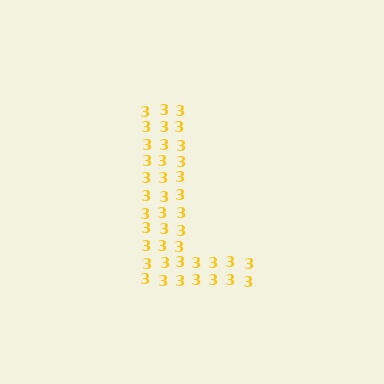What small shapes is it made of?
It is made of small digit 3's.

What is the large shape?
The large shape is the letter L.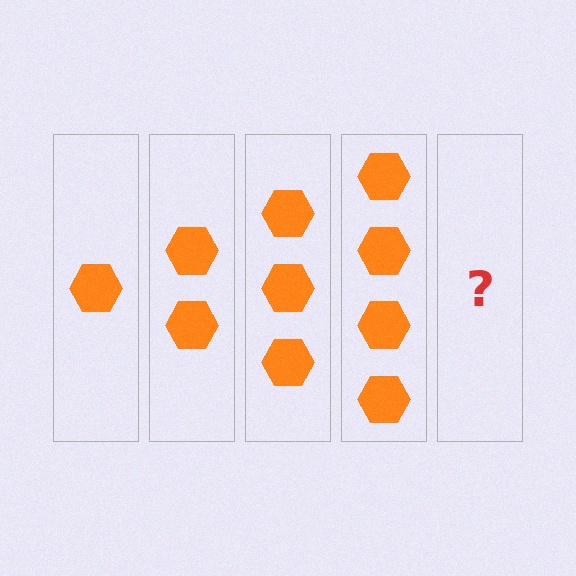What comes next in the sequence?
The next element should be 5 hexagons.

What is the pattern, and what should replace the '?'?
The pattern is that each step adds one more hexagon. The '?' should be 5 hexagons.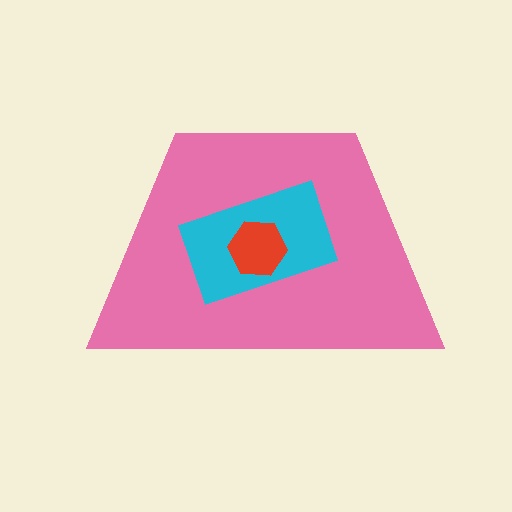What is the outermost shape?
The pink trapezoid.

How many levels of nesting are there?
3.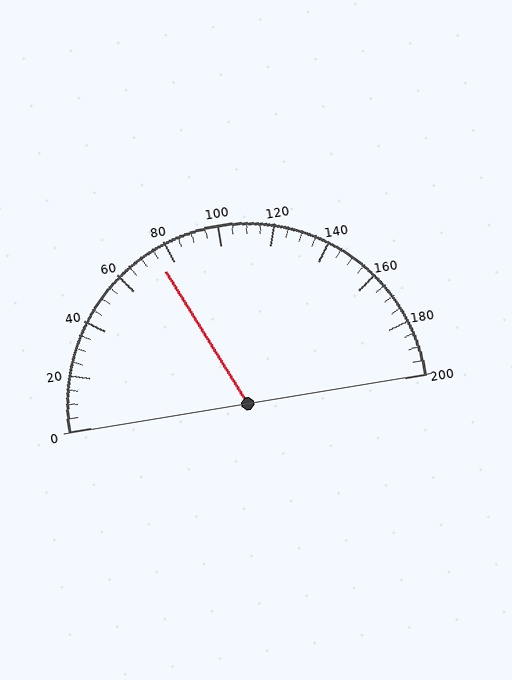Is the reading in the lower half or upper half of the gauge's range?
The reading is in the lower half of the range (0 to 200).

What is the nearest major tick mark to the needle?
The nearest major tick mark is 80.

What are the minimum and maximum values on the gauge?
The gauge ranges from 0 to 200.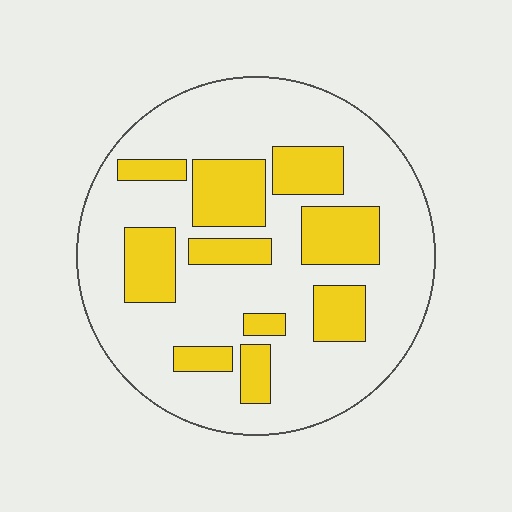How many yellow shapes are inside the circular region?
10.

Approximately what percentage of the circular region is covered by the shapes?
Approximately 30%.